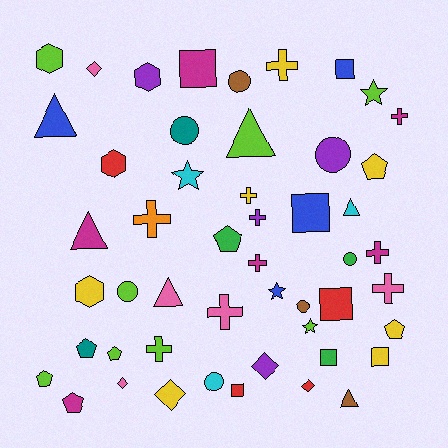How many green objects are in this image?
There are 3 green objects.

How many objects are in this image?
There are 50 objects.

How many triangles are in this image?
There are 6 triangles.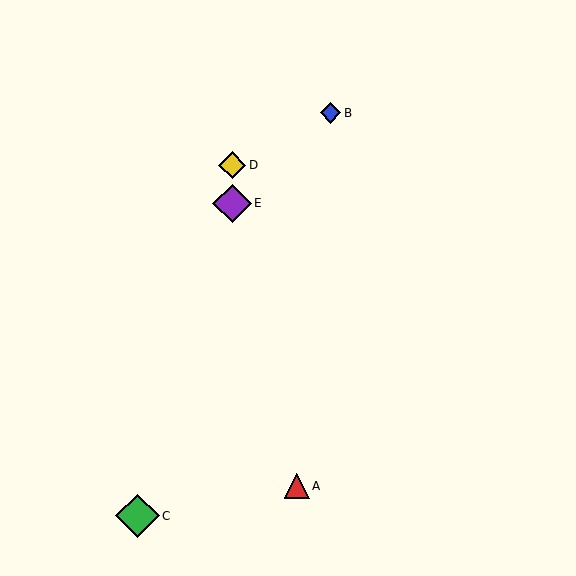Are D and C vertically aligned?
No, D is at x≈232 and C is at x≈138.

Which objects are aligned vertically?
Objects D, E are aligned vertically.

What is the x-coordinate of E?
Object E is at x≈232.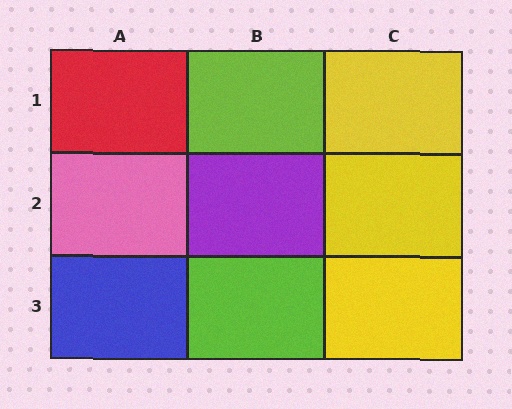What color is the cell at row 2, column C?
Yellow.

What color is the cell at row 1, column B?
Lime.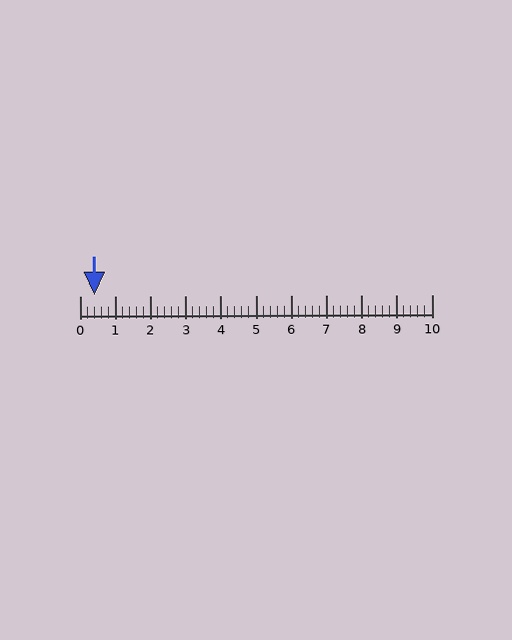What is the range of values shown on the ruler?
The ruler shows values from 0 to 10.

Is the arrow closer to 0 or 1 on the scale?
The arrow is closer to 0.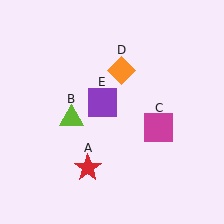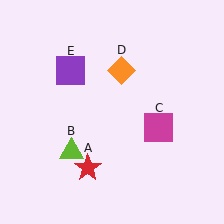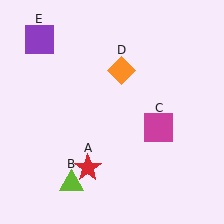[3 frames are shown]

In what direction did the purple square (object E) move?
The purple square (object E) moved up and to the left.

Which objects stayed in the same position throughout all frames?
Red star (object A) and magenta square (object C) and orange diamond (object D) remained stationary.